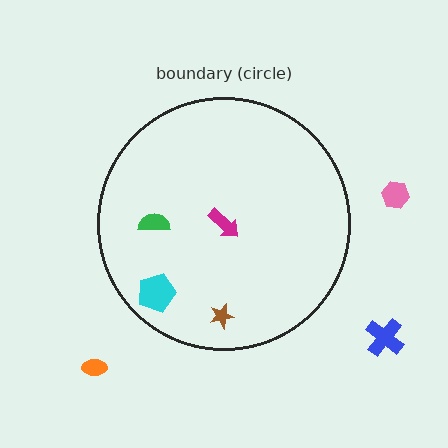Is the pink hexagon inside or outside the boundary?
Outside.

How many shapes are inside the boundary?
4 inside, 3 outside.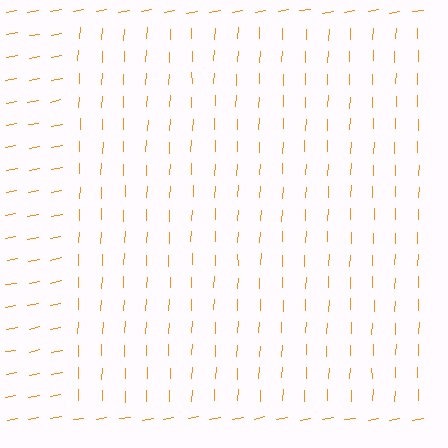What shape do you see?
I see a rectangle.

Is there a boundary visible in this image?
Yes, there is a texture boundary formed by a change in line orientation.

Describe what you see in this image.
The image is filled with small orange line segments. A rectangle region in the image has lines oriented differently from the surrounding lines, creating a visible texture boundary.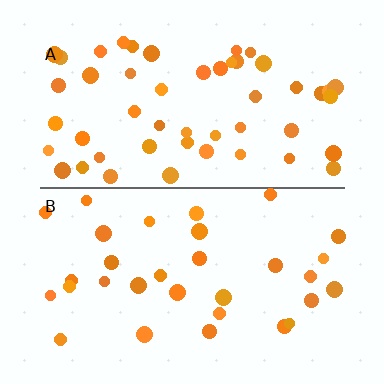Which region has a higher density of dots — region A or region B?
A (the top).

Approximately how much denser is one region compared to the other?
Approximately 1.6× — region A over region B.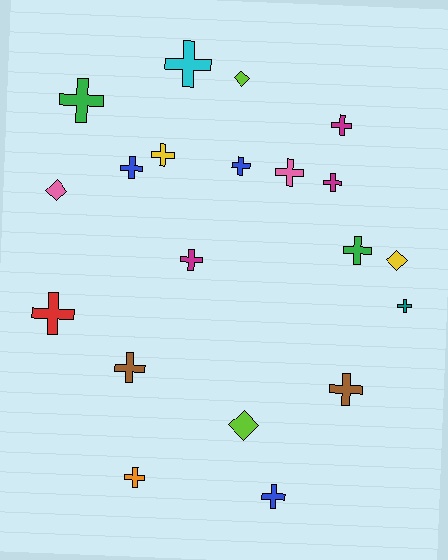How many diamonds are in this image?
There are 4 diamonds.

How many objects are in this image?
There are 20 objects.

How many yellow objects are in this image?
There are 2 yellow objects.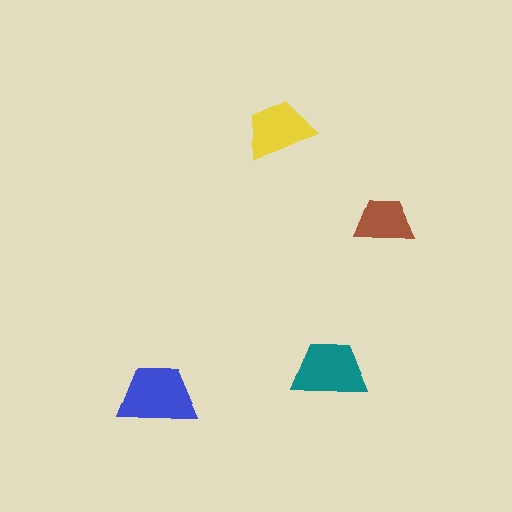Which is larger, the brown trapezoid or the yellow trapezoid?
The yellow one.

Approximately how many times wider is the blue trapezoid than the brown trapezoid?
About 1.5 times wider.